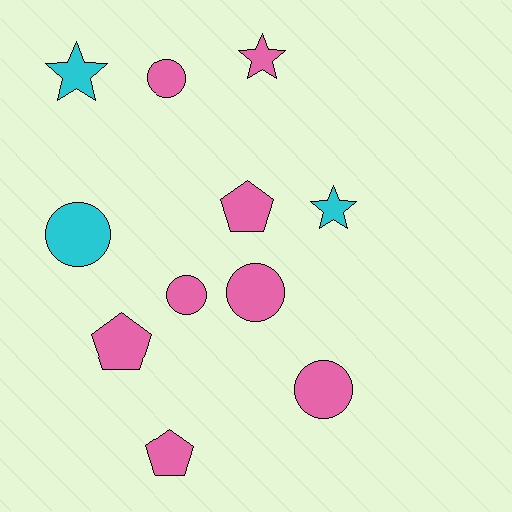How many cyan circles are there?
There is 1 cyan circle.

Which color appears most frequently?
Pink, with 8 objects.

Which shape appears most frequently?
Circle, with 5 objects.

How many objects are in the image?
There are 11 objects.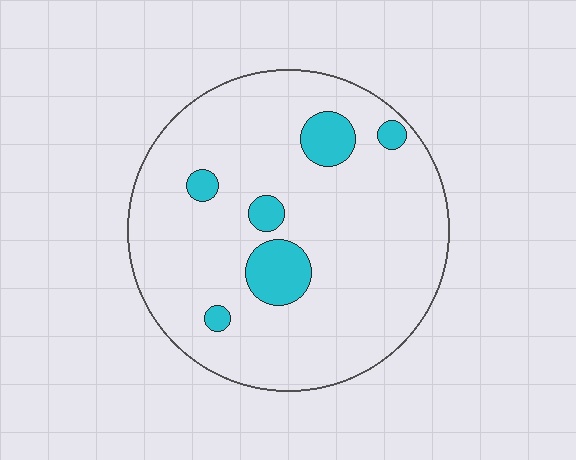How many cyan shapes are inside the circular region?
6.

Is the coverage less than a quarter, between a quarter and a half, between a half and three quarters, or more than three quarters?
Less than a quarter.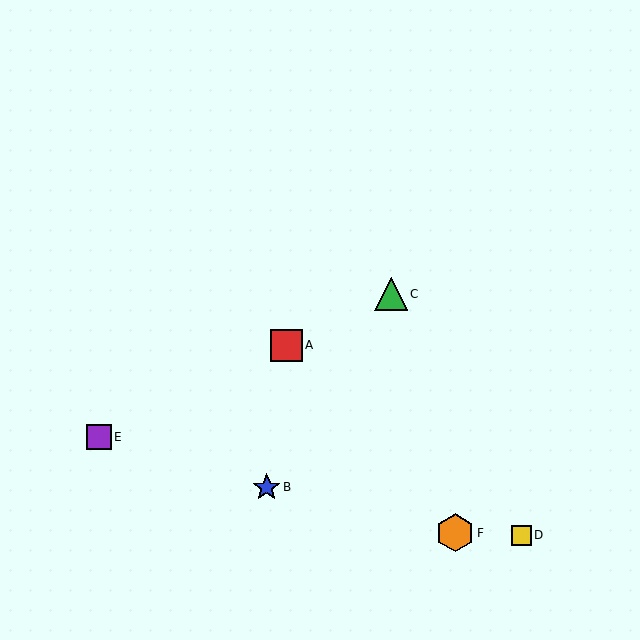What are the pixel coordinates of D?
Object D is at (521, 535).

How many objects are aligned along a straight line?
3 objects (A, C, E) are aligned along a straight line.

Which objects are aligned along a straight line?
Objects A, C, E are aligned along a straight line.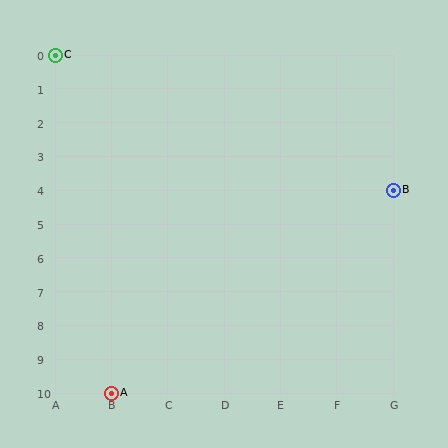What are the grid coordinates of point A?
Point A is at grid coordinates (B, 10).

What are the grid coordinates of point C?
Point C is at grid coordinates (A, 0).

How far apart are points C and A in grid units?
Points C and A are 1 column and 10 rows apart (about 10.0 grid units diagonally).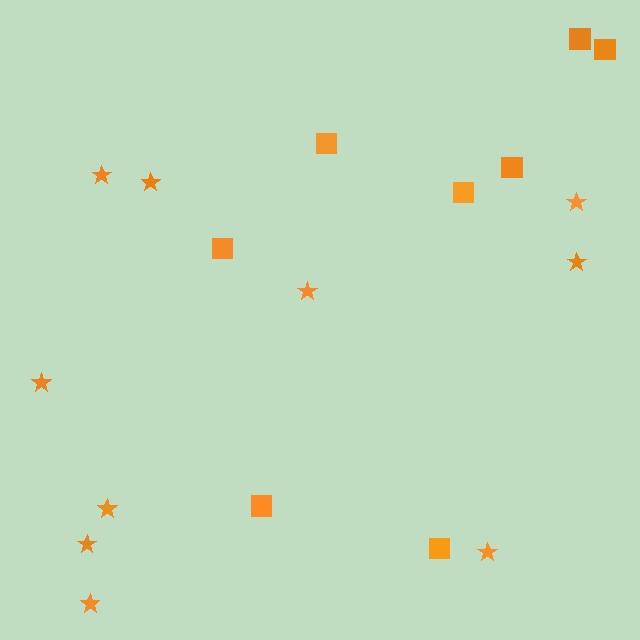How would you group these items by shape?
There are 2 groups: one group of squares (8) and one group of stars (10).